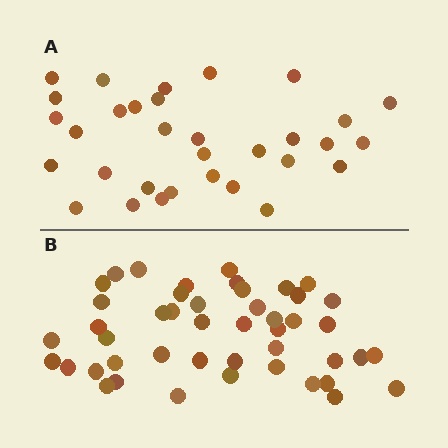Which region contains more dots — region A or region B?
Region B (the bottom region) has more dots.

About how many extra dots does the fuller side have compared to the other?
Region B has approximately 15 more dots than region A.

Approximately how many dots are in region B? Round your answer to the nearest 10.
About 50 dots. (The exact count is 46, which rounds to 50.)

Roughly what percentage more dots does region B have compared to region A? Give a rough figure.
About 45% more.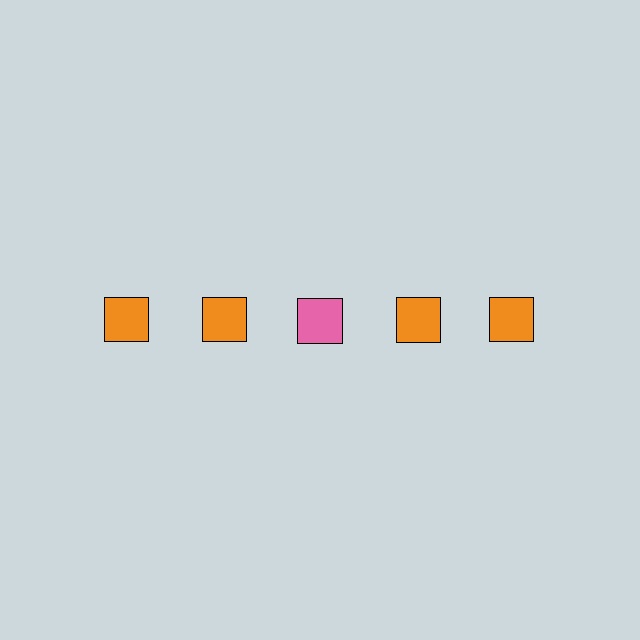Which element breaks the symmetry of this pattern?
The pink square in the top row, center column breaks the symmetry. All other shapes are orange squares.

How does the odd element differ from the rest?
It has a different color: pink instead of orange.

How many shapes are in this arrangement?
There are 5 shapes arranged in a grid pattern.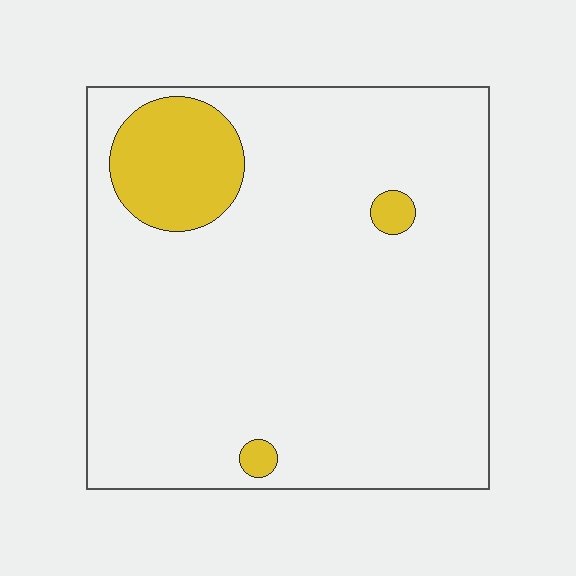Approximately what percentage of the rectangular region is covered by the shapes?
Approximately 10%.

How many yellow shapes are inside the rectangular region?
3.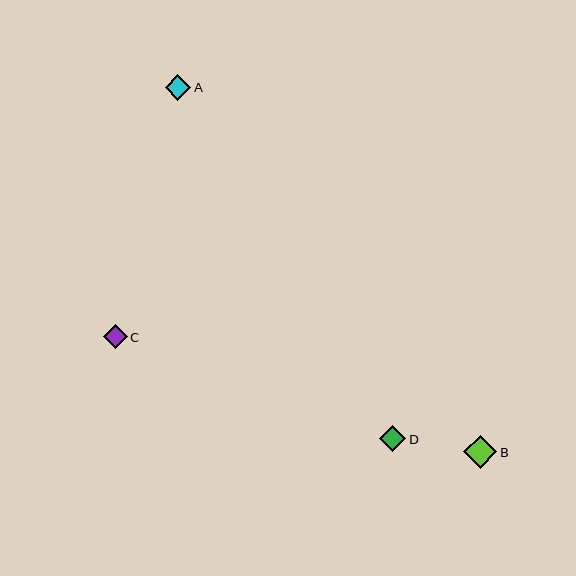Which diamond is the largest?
Diamond B is the largest with a size of approximately 33 pixels.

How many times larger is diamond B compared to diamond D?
Diamond B is approximately 1.3 times the size of diamond D.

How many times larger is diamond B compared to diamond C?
Diamond B is approximately 1.4 times the size of diamond C.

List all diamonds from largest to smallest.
From largest to smallest: B, D, A, C.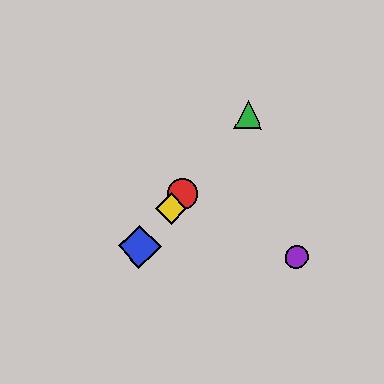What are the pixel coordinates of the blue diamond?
The blue diamond is at (139, 247).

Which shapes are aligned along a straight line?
The red circle, the blue diamond, the green triangle, the yellow diamond are aligned along a straight line.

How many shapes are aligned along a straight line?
4 shapes (the red circle, the blue diamond, the green triangle, the yellow diamond) are aligned along a straight line.